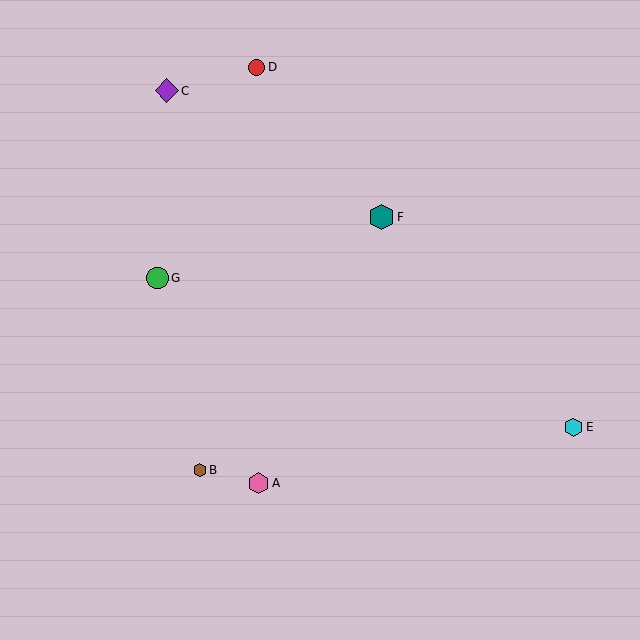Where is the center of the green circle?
The center of the green circle is at (157, 278).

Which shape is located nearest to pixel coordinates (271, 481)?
The pink hexagon (labeled A) at (258, 483) is nearest to that location.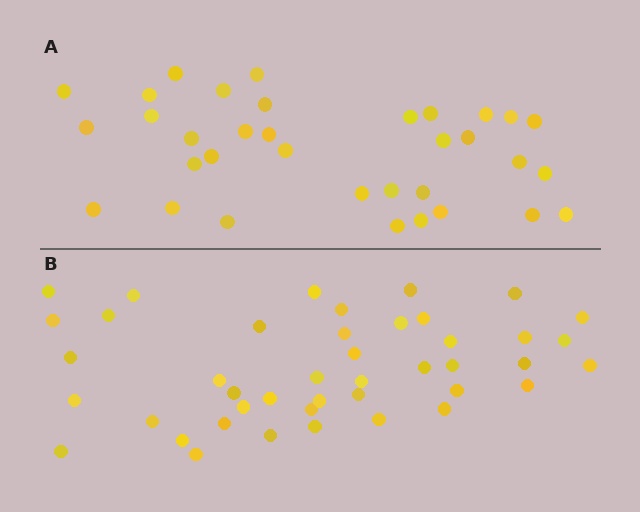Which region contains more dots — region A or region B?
Region B (the bottom region) has more dots.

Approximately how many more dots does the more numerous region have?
Region B has roughly 8 or so more dots than region A.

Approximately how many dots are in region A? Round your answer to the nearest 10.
About 30 dots. (The exact count is 34, which rounds to 30.)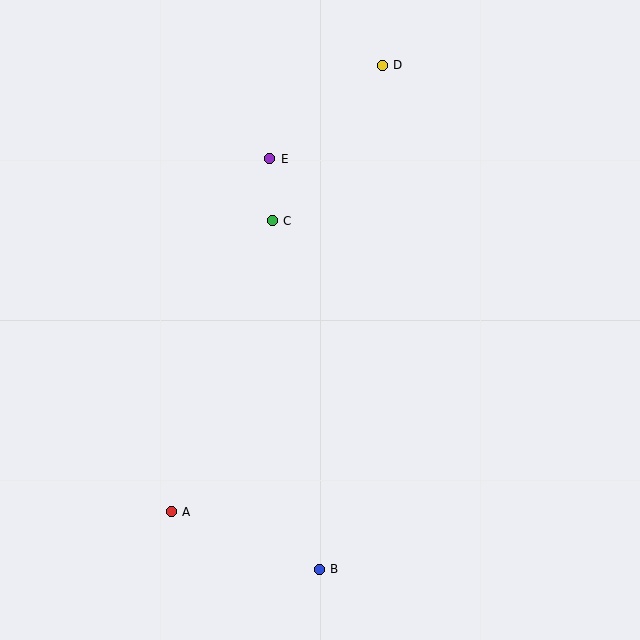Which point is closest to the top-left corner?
Point E is closest to the top-left corner.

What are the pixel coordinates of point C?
Point C is at (272, 221).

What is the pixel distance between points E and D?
The distance between E and D is 146 pixels.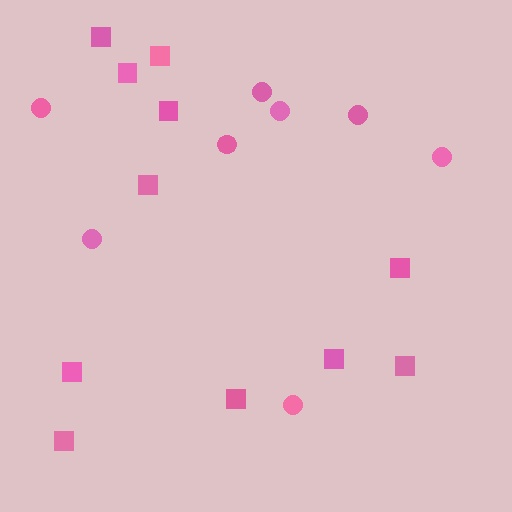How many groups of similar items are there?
There are 2 groups: one group of circles (8) and one group of squares (11).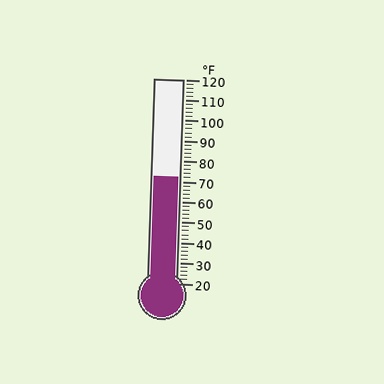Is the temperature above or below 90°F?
The temperature is below 90°F.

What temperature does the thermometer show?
The thermometer shows approximately 72°F.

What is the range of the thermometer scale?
The thermometer scale ranges from 20°F to 120°F.